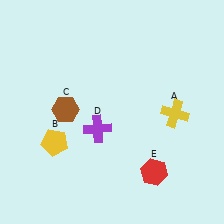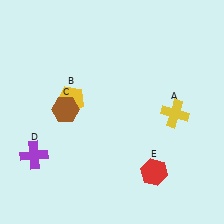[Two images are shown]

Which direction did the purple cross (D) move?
The purple cross (D) moved left.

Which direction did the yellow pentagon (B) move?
The yellow pentagon (B) moved up.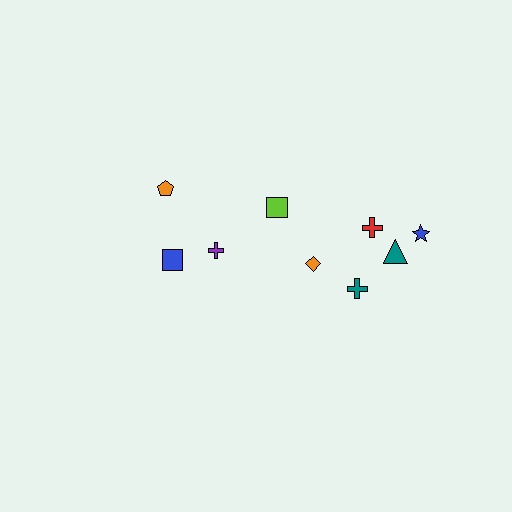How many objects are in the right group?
There are 6 objects.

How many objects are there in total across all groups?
There are 9 objects.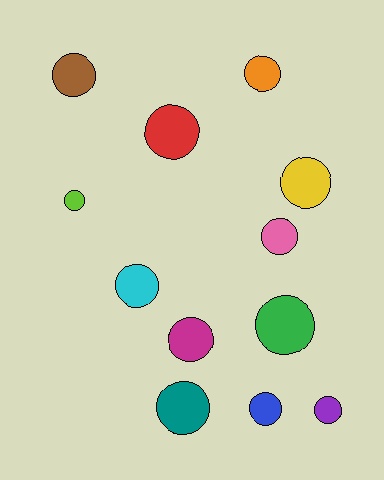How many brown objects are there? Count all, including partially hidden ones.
There is 1 brown object.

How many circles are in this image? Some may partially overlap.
There are 12 circles.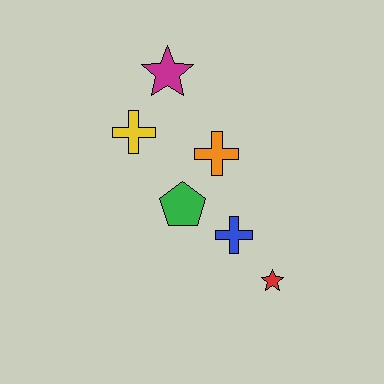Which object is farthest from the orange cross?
The red star is farthest from the orange cross.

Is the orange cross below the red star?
No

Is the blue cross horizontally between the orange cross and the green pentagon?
No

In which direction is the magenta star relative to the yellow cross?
The magenta star is above the yellow cross.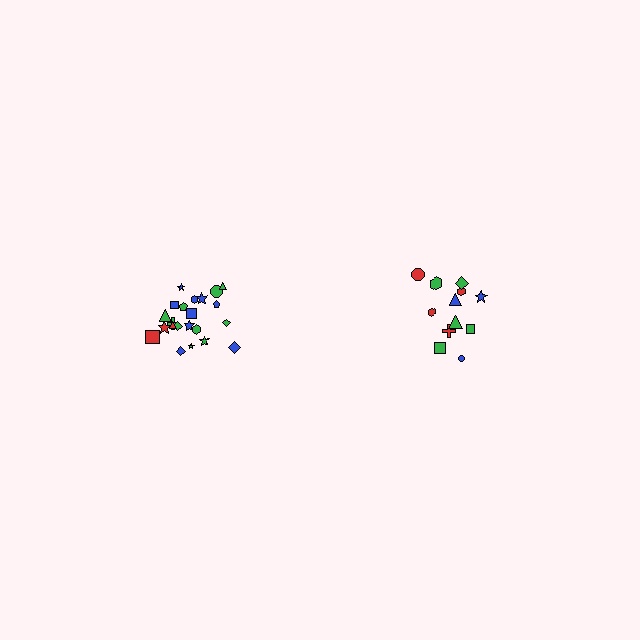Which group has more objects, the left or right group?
The left group.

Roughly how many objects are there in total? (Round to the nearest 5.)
Roughly 35 objects in total.